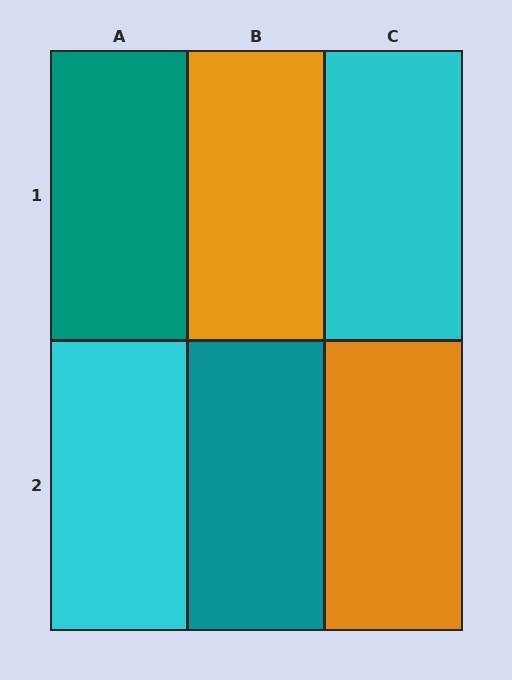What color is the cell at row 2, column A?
Cyan.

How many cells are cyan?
2 cells are cyan.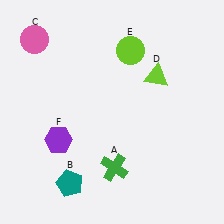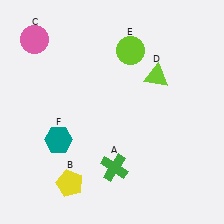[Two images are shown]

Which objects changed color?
B changed from teal to yellow. F changed from purple to teal.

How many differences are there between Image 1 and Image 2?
There are 2 differences between the two images.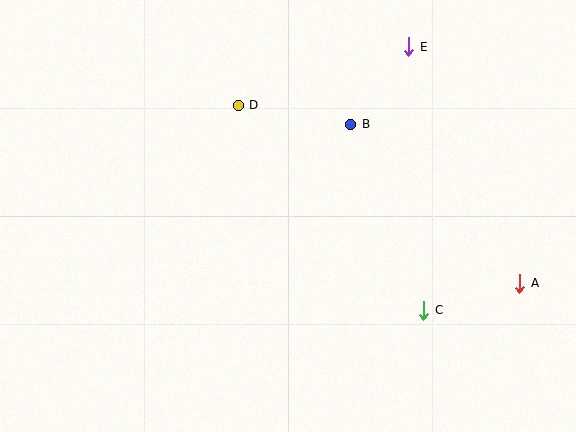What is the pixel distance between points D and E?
The distance between D and E is 180 pixels.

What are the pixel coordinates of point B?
Point B is at (351, 124).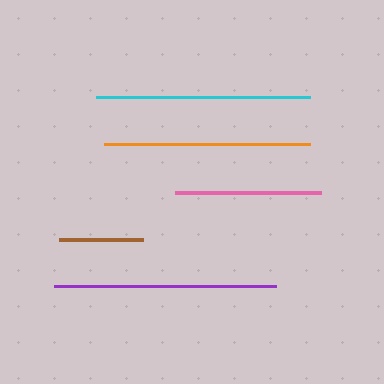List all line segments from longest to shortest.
From longest to shortest: purple, cyan, orange, pink, brown.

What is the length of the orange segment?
The orange segment is approximately 207 pixels long.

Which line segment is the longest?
The purple line is the longest at approximately 222 pixels.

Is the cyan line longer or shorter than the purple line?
The purple line is longer than the cyan line.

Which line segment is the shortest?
The brown line is the shortest at approximately 84 pixels.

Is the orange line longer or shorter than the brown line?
The orange line is longer than the brown line.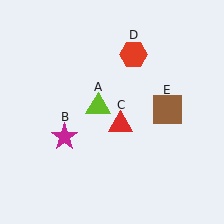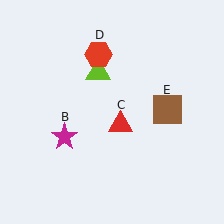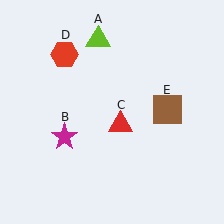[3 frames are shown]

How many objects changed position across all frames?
2 objects changed position: lime triangle (object A), red hexagon (object D).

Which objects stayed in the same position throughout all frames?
Magenta star (object B) and red triangle (object C) and brown square (object E) remained stationary.